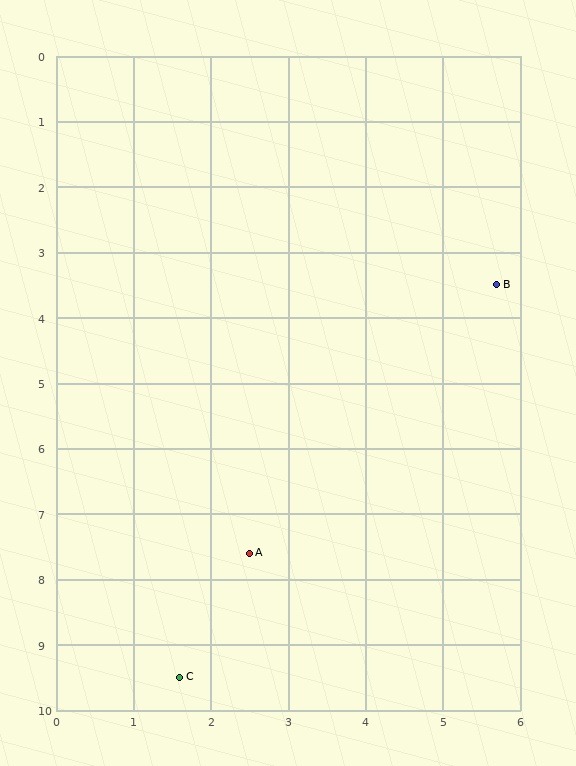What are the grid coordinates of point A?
Point A is at approximately (2.5, 7.6).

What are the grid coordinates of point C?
Point C is at approximately (1.6, 9.5).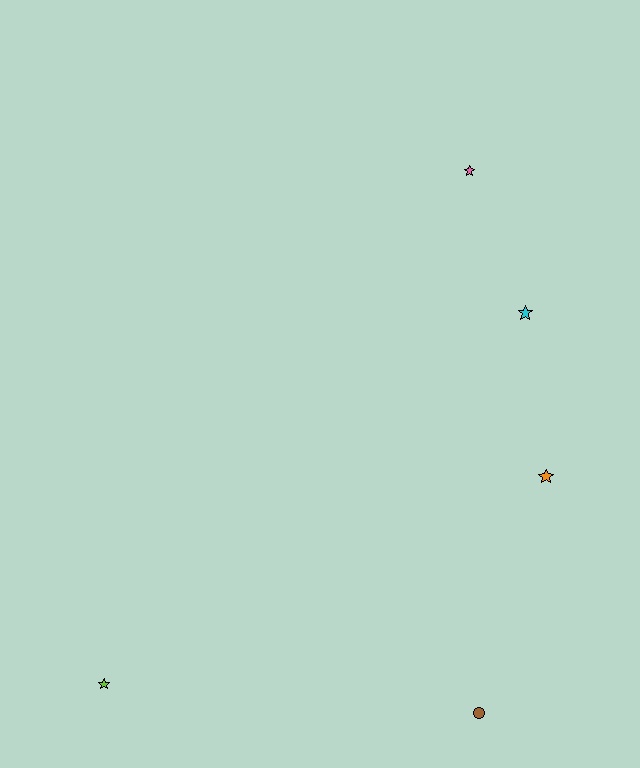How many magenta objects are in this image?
There are no magenta objects.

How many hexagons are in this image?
There are no hexagons.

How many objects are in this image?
There are 5 objects.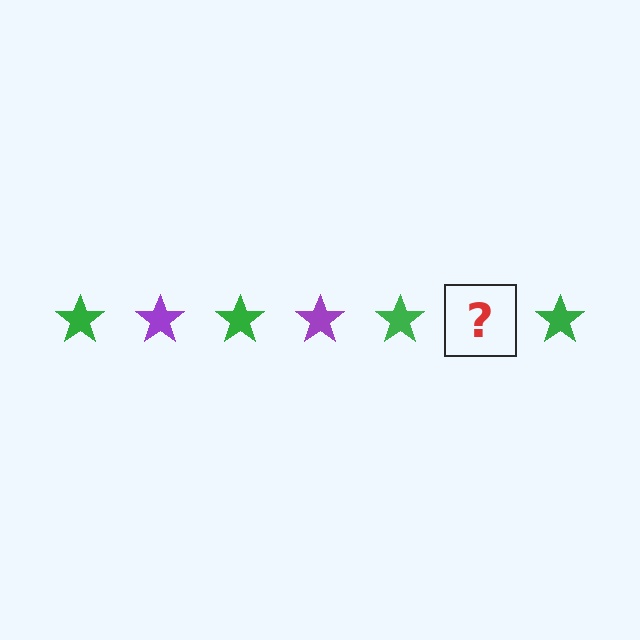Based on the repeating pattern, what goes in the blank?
The blank should be a purple star.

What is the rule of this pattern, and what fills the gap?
The rule is that the pattern cycles through green, purple stars. The gap should be filled with a purple star.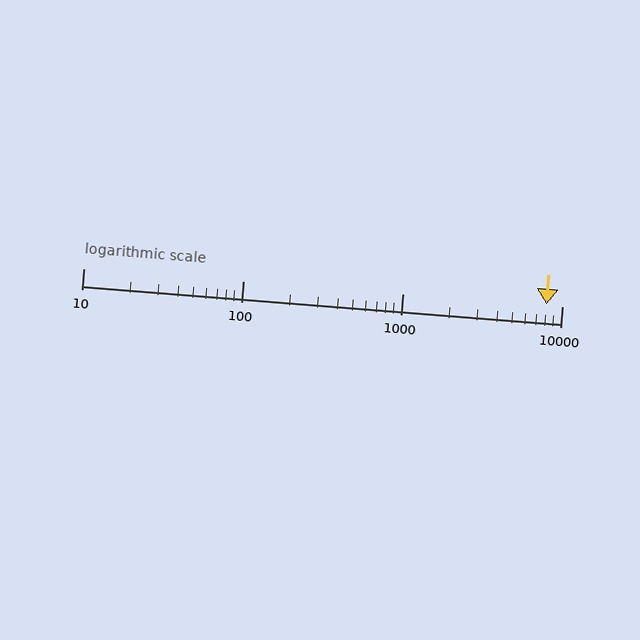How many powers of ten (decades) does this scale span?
The scale spans 3 decades, from 10 to 10000.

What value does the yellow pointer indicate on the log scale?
The pointer indicates approximately 8000.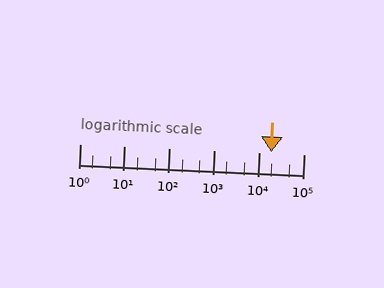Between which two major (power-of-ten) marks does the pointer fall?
The pointer is between 10000 and 100000.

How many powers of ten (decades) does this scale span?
The scale spans 5 decades, from 1 to 100000.